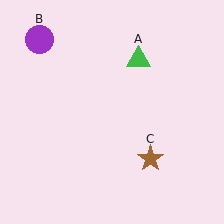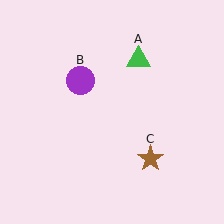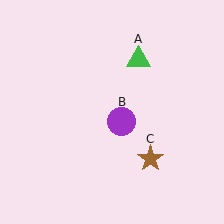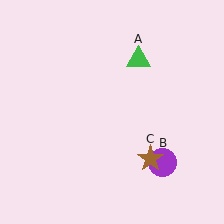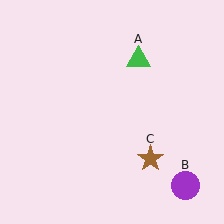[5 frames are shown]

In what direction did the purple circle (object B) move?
The purple circle (object B) moved down and to the right.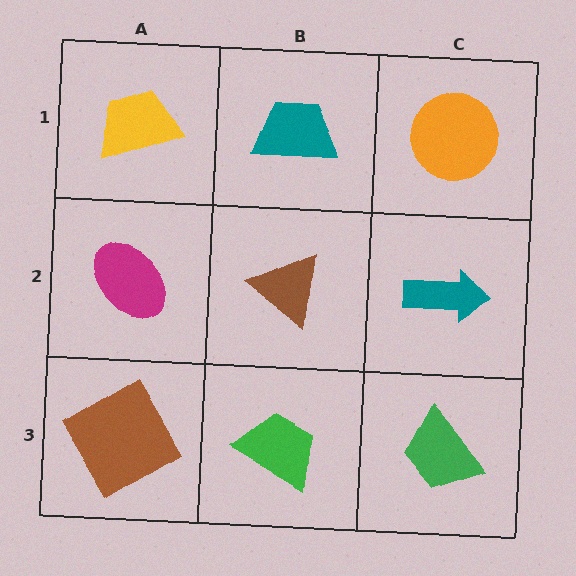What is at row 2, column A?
A magenta ellipse.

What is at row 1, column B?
A teal trapezoid.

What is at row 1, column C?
An orange circle.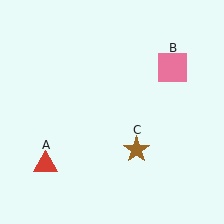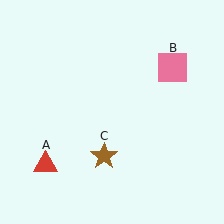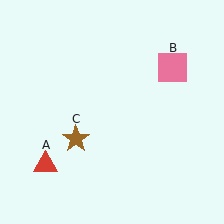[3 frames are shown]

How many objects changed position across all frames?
1 object changed position: brown star (object C).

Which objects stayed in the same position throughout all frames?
Red triangle (object A) and pink square (object B) remained stationary.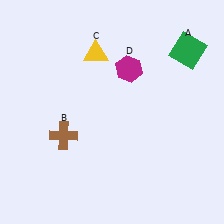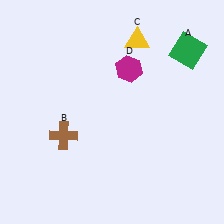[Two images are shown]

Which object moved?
The yellow triangle (C) moved right.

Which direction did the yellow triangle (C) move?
The yellow triangle (C) moved right.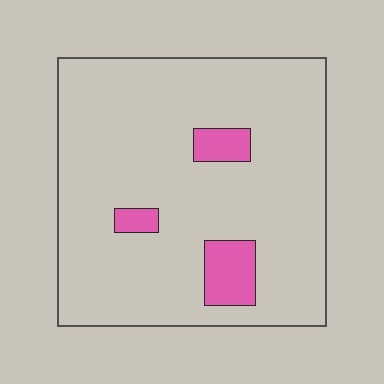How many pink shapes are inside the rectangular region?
3.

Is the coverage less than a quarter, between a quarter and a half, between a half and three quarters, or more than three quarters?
Less than a quarter.